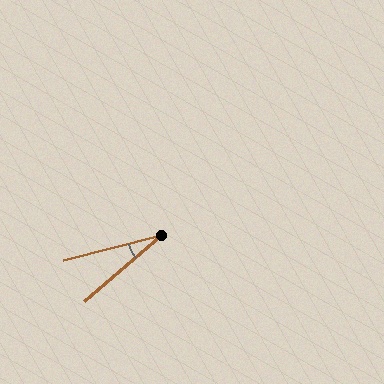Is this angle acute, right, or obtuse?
It is acute.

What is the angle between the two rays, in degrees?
Approximately 26 degrees.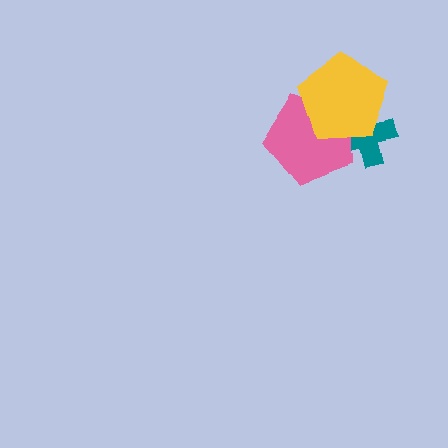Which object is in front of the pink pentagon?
The yellow pentagon is in front of the pink pentagon.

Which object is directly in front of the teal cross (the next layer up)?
The pink pentagon is directly in front of the teal cross.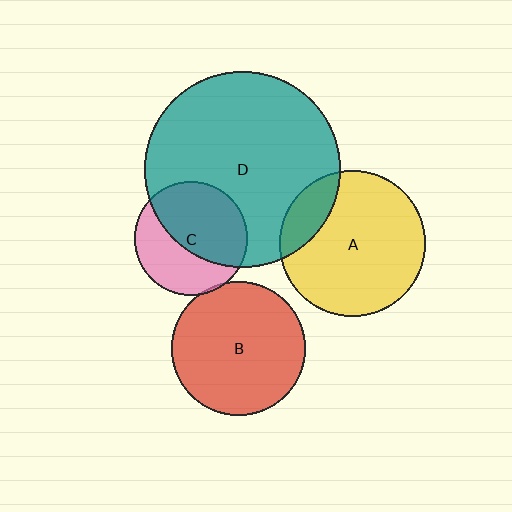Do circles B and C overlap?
Yes.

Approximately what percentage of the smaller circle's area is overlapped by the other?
Approximately 5%.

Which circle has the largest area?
Circle D (teal).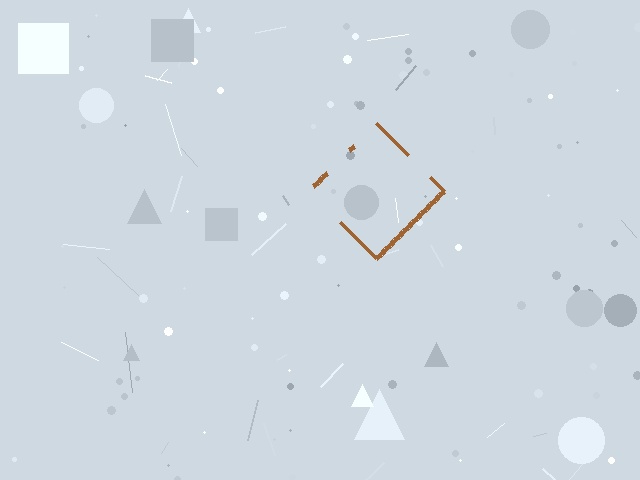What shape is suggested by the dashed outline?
The dashed outline suggests a diamond.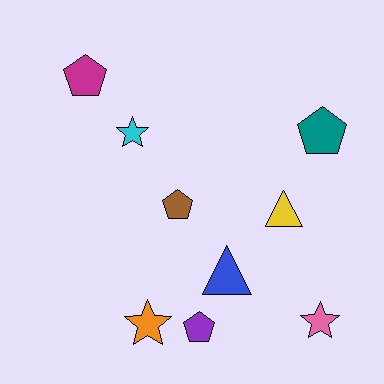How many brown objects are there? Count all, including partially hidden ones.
There is 1 brown object.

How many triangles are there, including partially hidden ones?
There are 2 triangles.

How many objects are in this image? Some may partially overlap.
There are 9 objects.